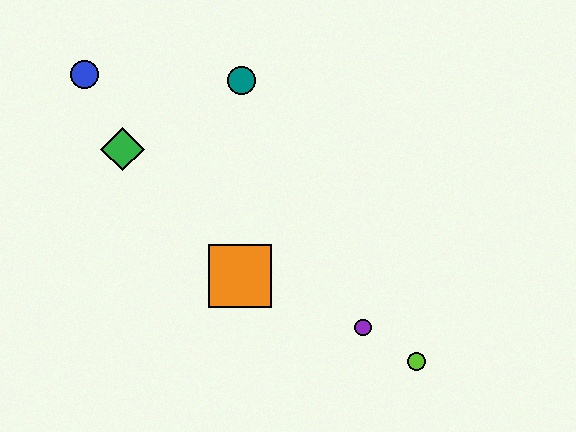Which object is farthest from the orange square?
The blue circle is farthest from the orange square.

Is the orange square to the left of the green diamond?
No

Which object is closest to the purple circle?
The lime circle is closest to the purple circle.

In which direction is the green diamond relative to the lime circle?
The green diamond is to the left of the lime circle.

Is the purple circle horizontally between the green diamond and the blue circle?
No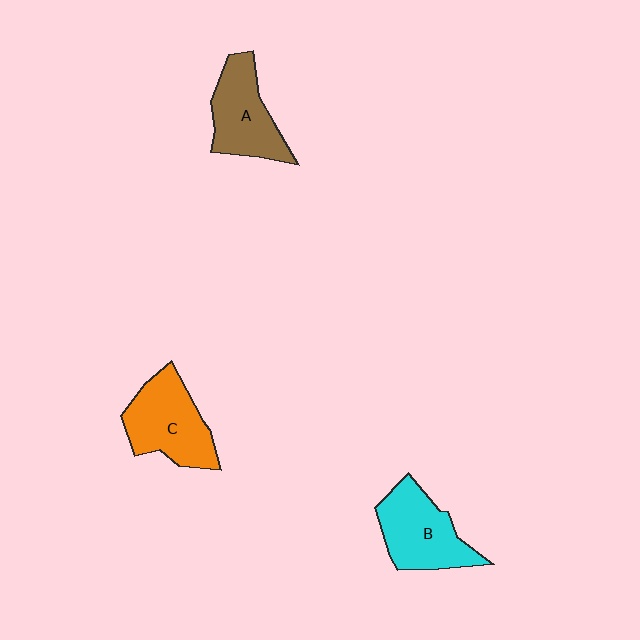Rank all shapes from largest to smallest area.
From largest to smallest: C (orange), B (cyan), A (brown).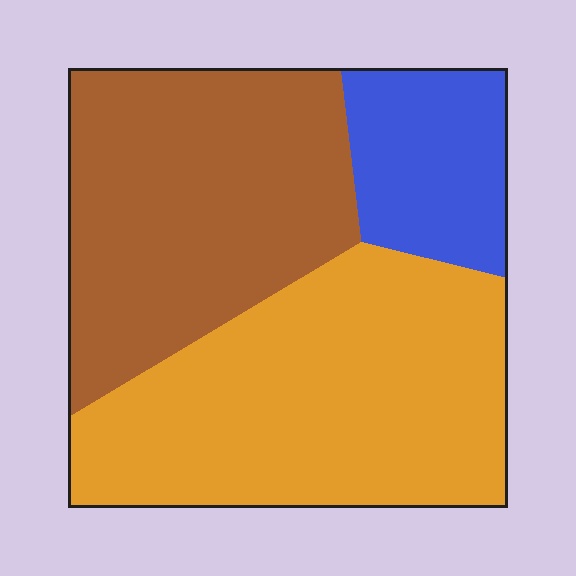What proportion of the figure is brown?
Brown takes up about three eighths (3/8) of the figure.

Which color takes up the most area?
Orange, at roughly 45%.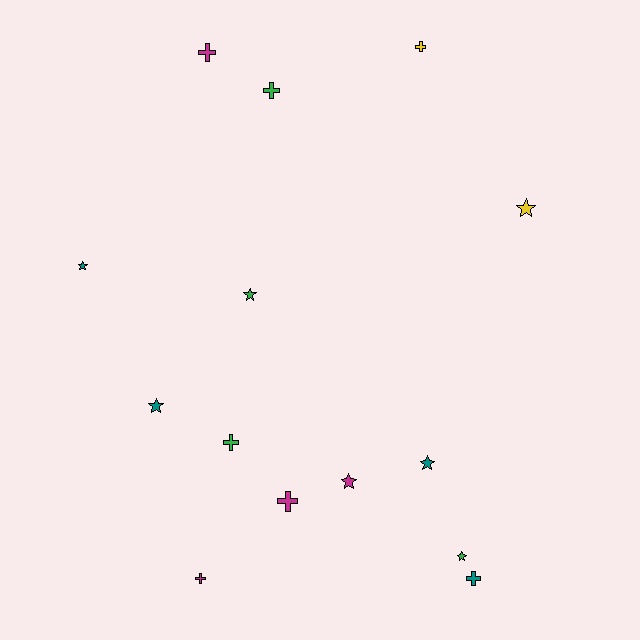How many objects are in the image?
There are 14 objects.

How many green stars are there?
There are 2 green stars.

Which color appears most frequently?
Teal, with 4 objects.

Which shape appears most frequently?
Star, with 7 objects.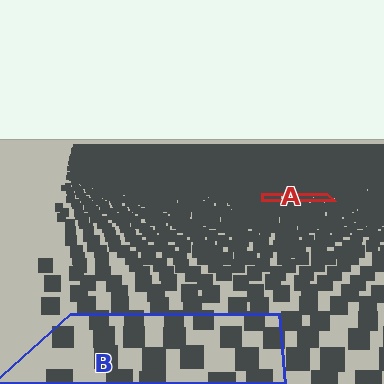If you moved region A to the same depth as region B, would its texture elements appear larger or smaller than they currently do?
They would appear larger. At a closer depth, the same texture elements are projected at a bigger on-screen size.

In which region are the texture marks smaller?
The texture marks are smaller in region A, because it is farther away.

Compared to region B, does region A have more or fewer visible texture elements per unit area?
Region A has more texture elements per unit area — they are packed more densely because it is farther away.